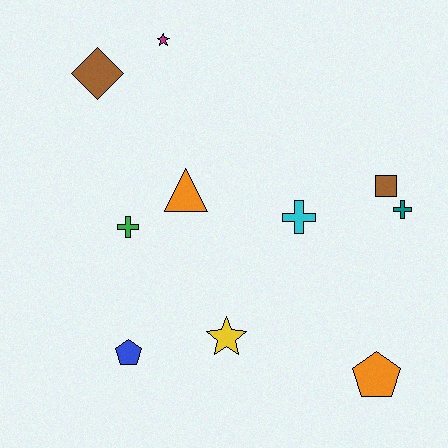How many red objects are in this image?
There are no red objects.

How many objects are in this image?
There are 10 objects.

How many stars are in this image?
There are 2 stars.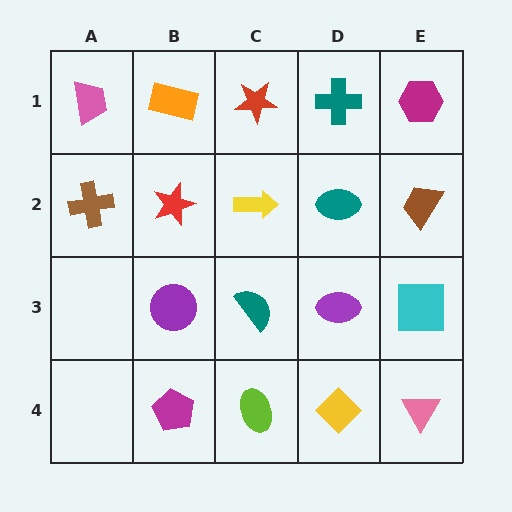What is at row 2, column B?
A red star.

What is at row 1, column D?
A teal cross.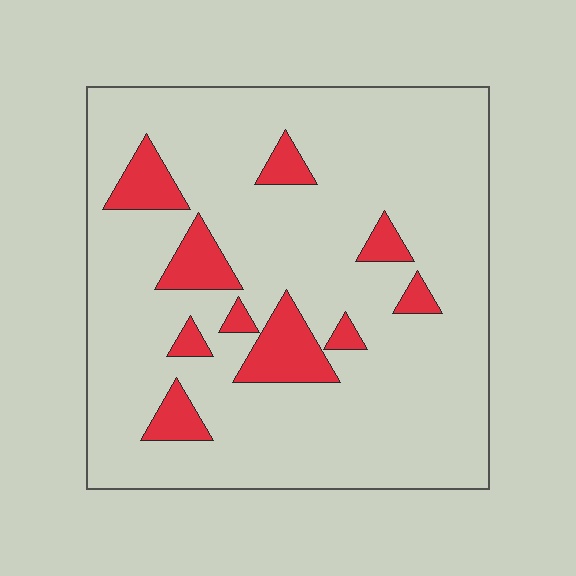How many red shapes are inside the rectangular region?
10.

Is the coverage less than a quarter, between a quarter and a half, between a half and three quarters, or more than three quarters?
Less than a quarter.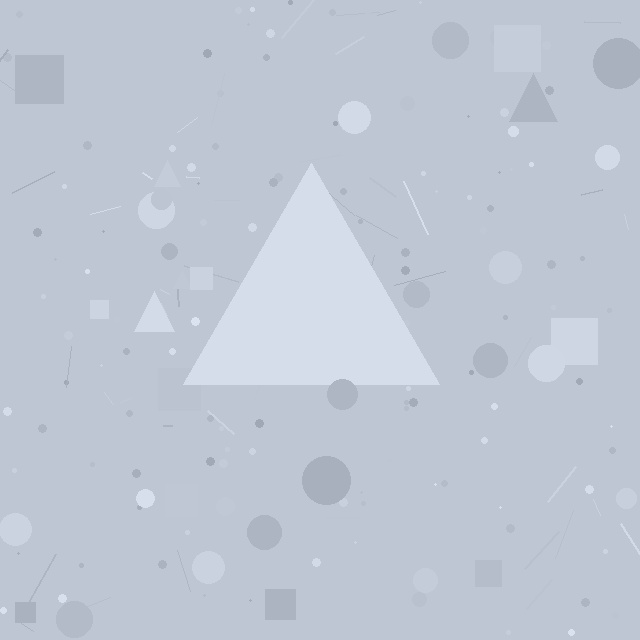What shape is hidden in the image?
A triangle is hidden in the image.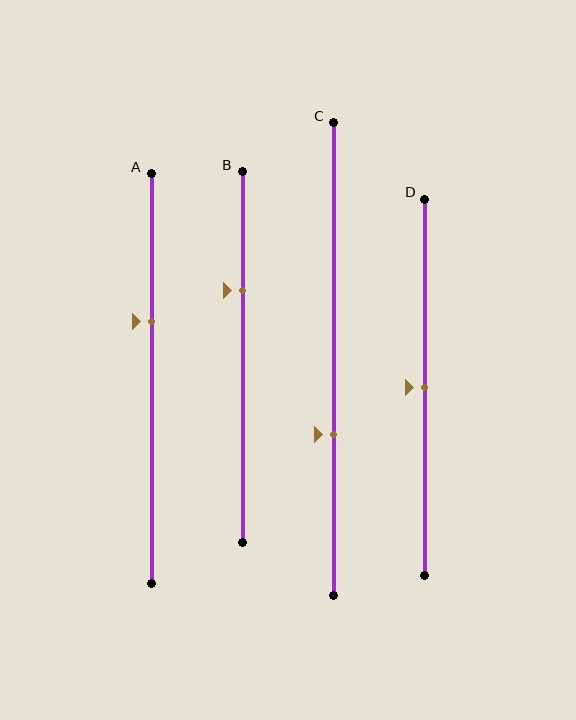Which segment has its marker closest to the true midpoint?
Segment D has its marker closest to the true midpoint.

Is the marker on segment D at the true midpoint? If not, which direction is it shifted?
Yes, the marker on segment D is at the true midpoint.